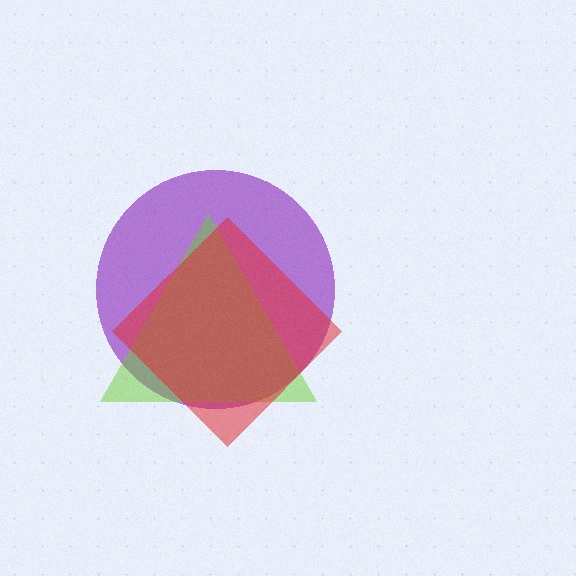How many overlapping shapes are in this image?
There are 3 overlapping shapes in the image.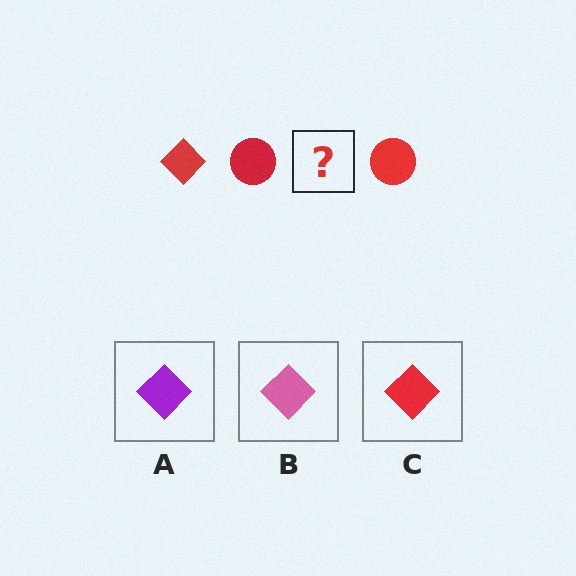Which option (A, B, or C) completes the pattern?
C.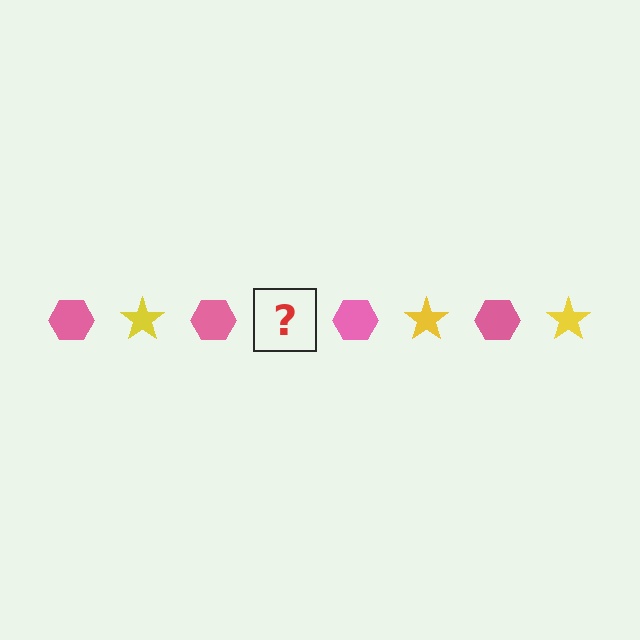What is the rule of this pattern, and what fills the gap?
The rule is that the pattern alternates between pink hexagon and yellow star. The gap should be filled with a yellow star.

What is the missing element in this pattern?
The missing element is a yellow star.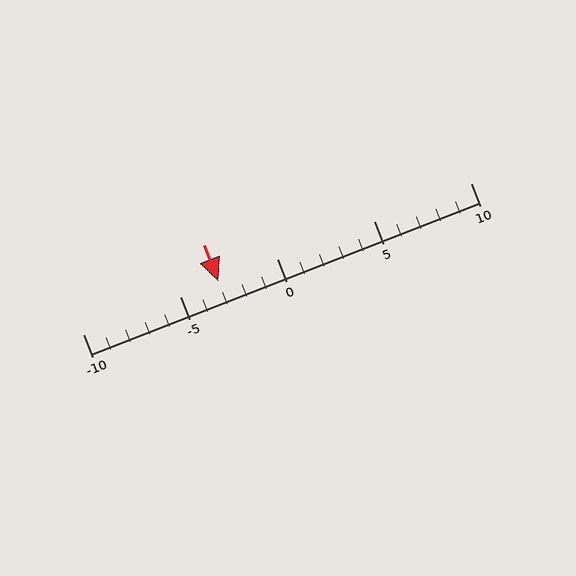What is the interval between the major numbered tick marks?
The major tick marks are spaced 5 units apart.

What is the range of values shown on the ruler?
The ruler shows values from -10 to 10.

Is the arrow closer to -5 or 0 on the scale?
The arrow is closer to -5.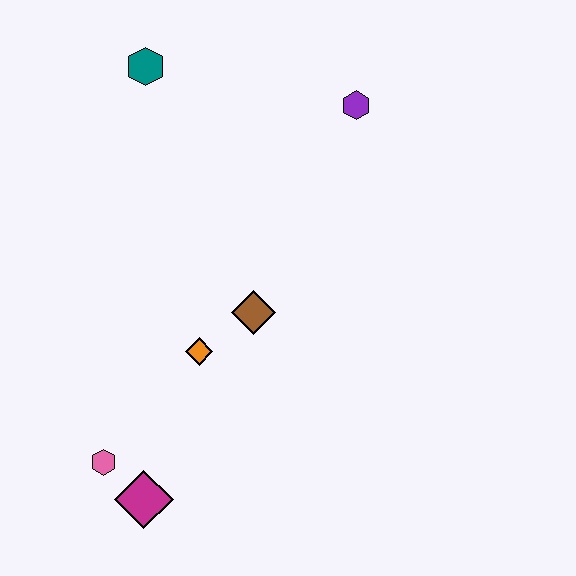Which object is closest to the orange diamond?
The brown diamond is closest to the orange diamond.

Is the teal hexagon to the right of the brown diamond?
No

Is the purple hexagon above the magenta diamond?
Yes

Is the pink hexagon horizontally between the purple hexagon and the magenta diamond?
No